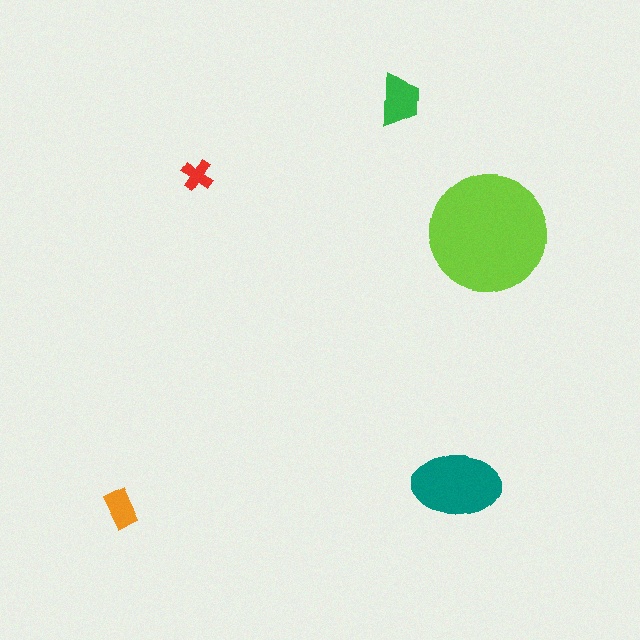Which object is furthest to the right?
The lime circle is rightmost.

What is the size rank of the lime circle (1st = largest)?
1st.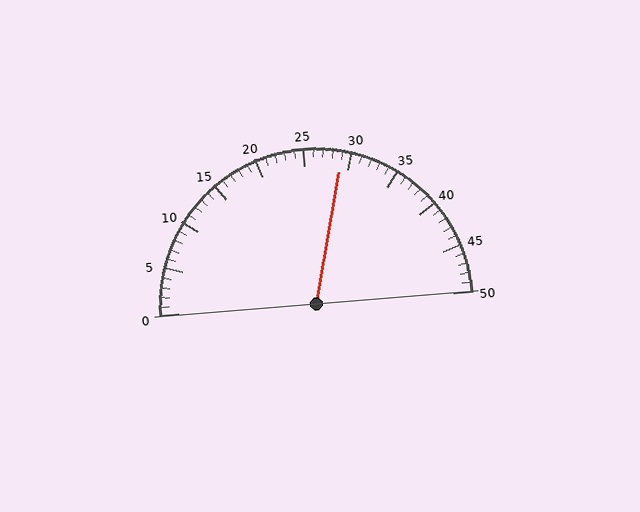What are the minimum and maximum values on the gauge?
The gauge ranges from 0 to 50.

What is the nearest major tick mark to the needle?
The nearest major tick mark is 30.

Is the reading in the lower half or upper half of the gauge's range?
The reading is in the upper half of the range (0 to 50).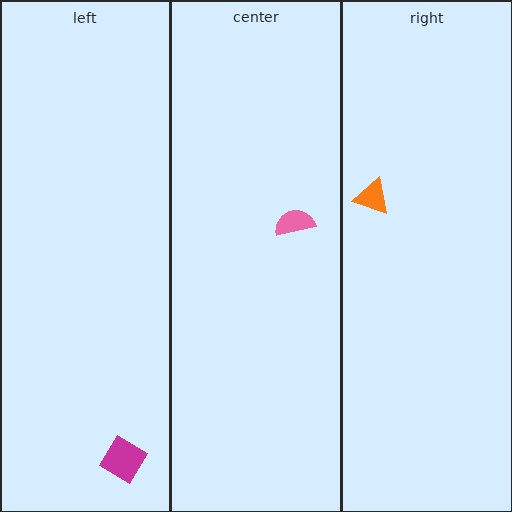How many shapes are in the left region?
1.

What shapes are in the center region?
The pink semicircle.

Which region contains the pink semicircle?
The center region.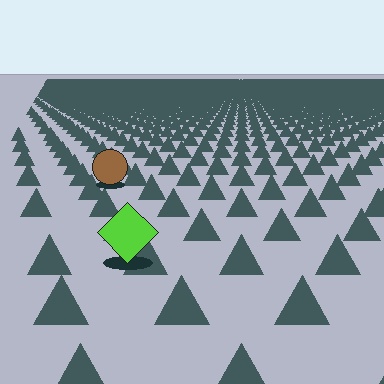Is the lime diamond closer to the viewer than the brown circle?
Yes. The lime diamond is closer — you can tell from the texture gradient: the ground texture is coarser near it.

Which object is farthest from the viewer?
The brown circle is farthest from the viewer. It appears smaller and the ground texture around it is denser.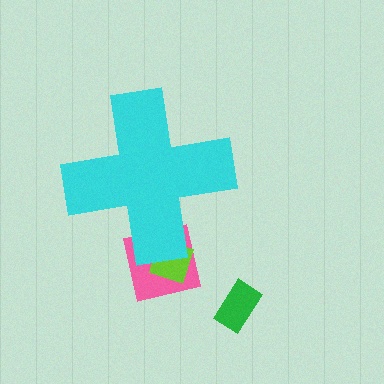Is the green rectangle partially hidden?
No, the green rectangle is fully visible.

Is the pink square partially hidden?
Yes, the pink square is partially hidden behind the cyan cross.